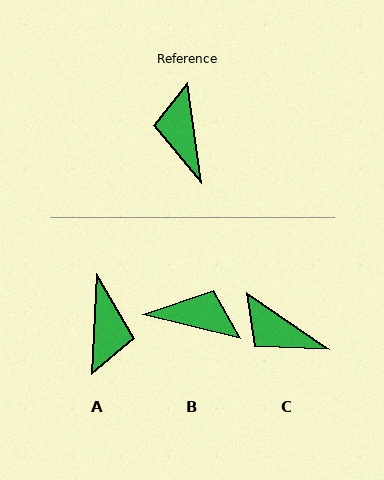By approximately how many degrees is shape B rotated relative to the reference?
Approximately 112 degrees clockwise.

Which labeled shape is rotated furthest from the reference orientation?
A, about 169 degrees away.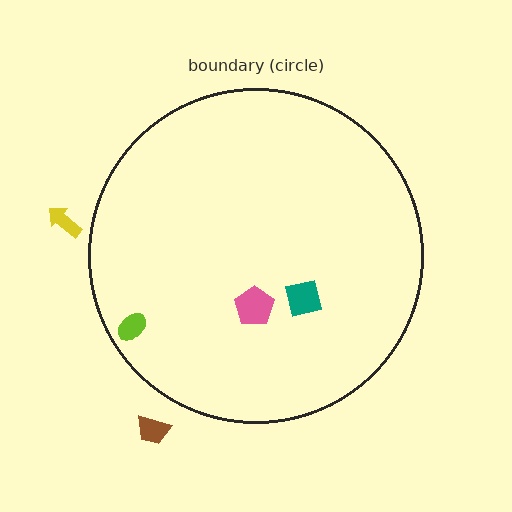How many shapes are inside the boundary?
3 inside, 2 outside.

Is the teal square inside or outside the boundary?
Inside.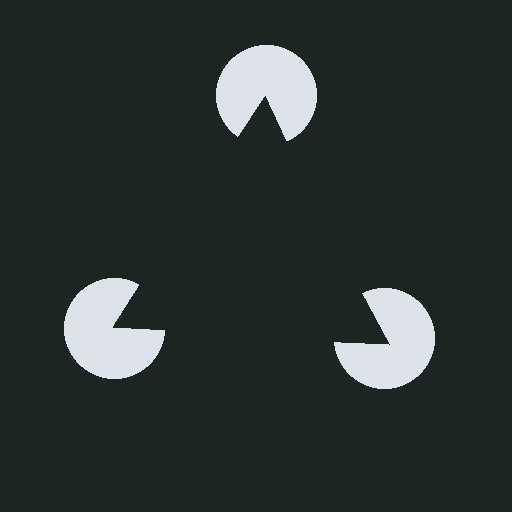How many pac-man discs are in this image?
There are 3 — one at each vertex of the illusory triangle.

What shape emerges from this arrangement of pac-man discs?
An illusory triangle — its edges are inferred from the aligned wedge cuts in the pac-man discs, not physically drawn.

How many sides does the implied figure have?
3 sides.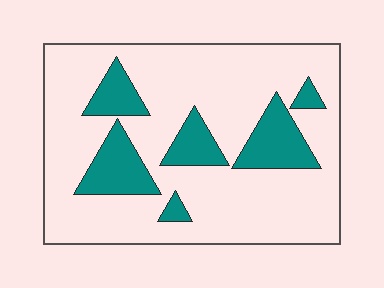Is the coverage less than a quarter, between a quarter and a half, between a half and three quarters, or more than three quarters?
Less than a quarter.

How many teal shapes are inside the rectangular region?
6.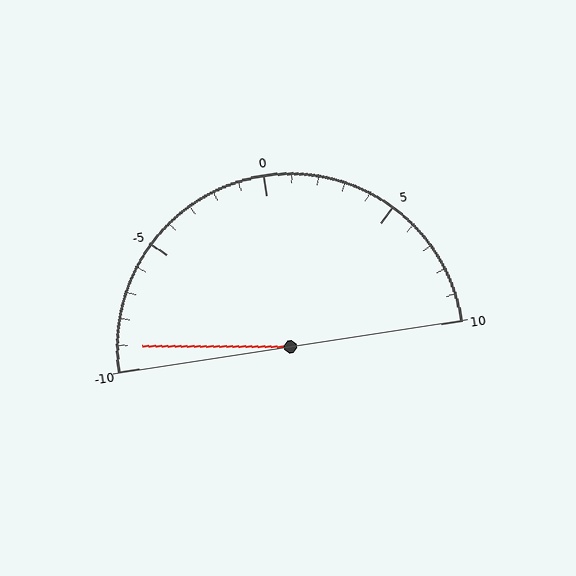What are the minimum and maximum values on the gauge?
The gauge ranges from -10 to 10.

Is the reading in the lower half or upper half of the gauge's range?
The reading is in the lower half of the range (-10 to 10).